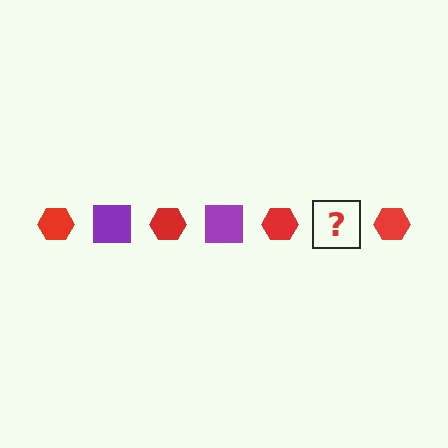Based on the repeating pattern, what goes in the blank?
The blank should be a purple square.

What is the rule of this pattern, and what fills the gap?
The rule is that the pattern alternates between red hexagon and purple square. The gap should be filled with a purple square.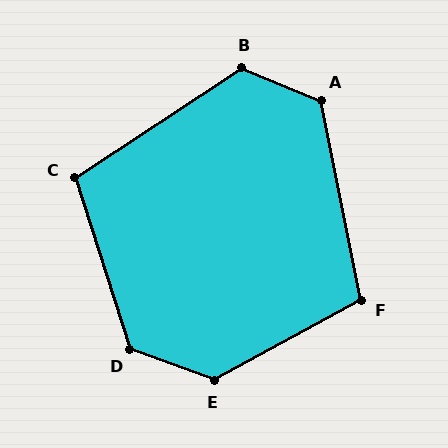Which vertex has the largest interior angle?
E, at approximately 131 degrees.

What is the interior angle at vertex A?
Approximately 124 degrees (obtuse).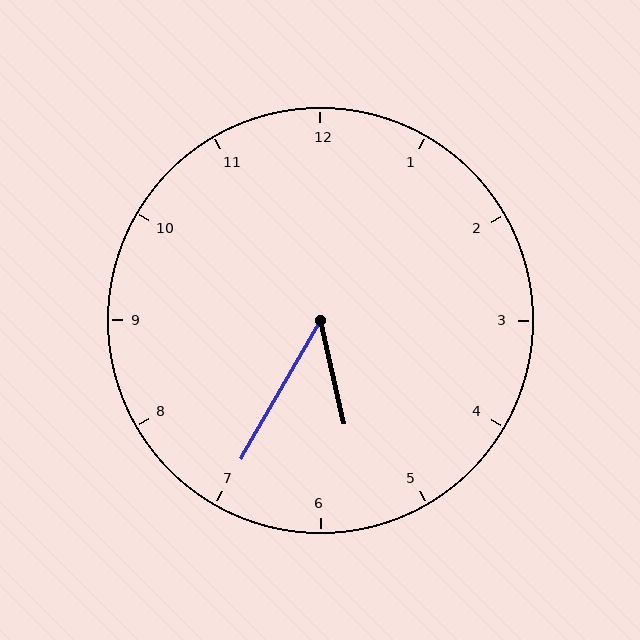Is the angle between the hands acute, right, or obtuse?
It is acute.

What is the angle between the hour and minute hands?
Approximately 42 degrees.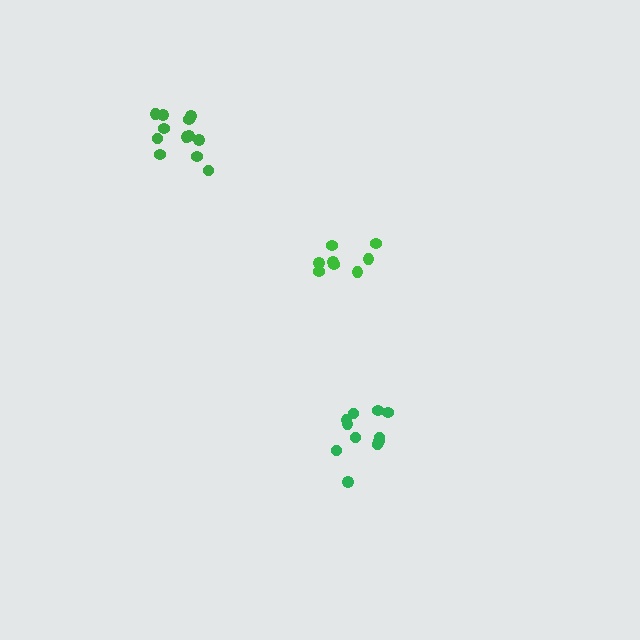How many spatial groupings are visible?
There are 3 spatial groupings.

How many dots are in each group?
Group 1: 8 dots, Group 2: 11 dots, Group 3: 12 dots (31 total).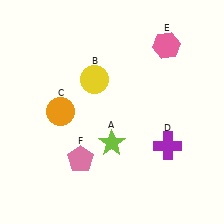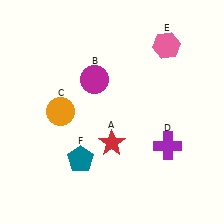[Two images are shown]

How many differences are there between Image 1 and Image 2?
There are 3 differences between the two images.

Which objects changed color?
A changed from lime to red. B changed from yellow to magenta. F changed from pink to teal.